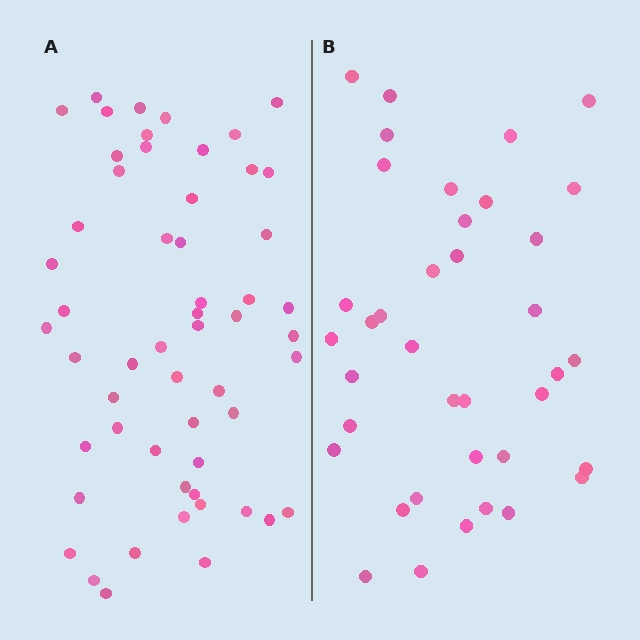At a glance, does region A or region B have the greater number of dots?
Region A (the left region) has more dots.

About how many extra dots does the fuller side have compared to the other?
Region A has approximately 15 more dots than region B.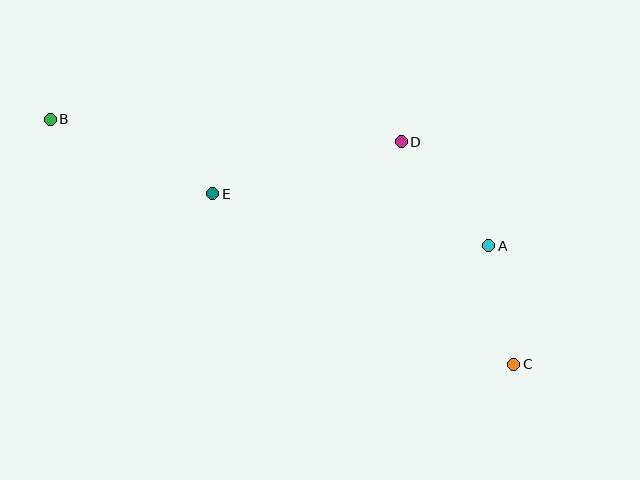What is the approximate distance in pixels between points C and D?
The distance between C and D is approximately 249 pixels.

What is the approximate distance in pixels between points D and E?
The distance between D and E is approximately 195 pixels.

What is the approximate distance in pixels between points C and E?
The distance between C and E is approximately 346 pixels.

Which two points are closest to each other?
Points A and C are closest to each other.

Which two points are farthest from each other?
Points B and C are farthest from each other.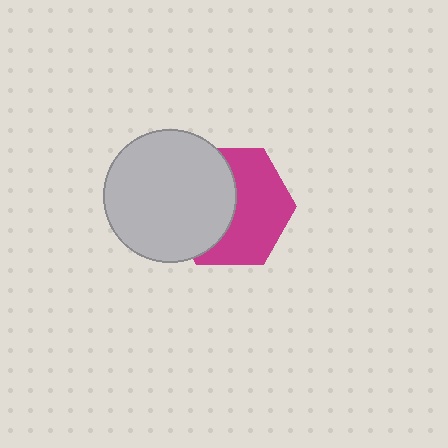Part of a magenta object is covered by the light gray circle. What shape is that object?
It is a hexagon.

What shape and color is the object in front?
The object in front is a light gray circle.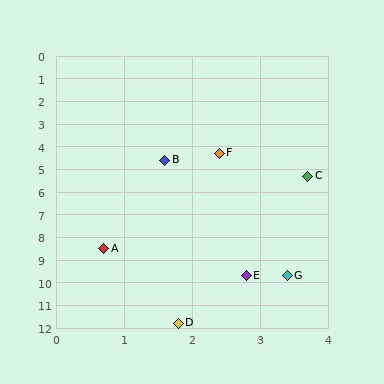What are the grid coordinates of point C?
Point C is at approximately (3.7, 5.3).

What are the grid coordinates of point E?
Point E is at approximately (2.8, 9.7).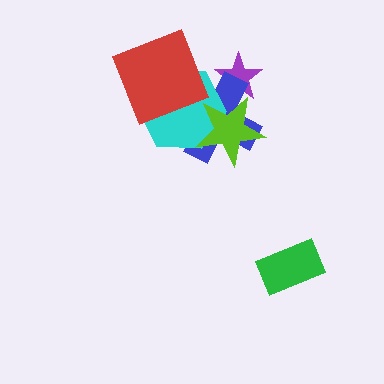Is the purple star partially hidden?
Yes, it is partially covered by another shape.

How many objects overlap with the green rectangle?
0 objects overlap with the green rectangle.